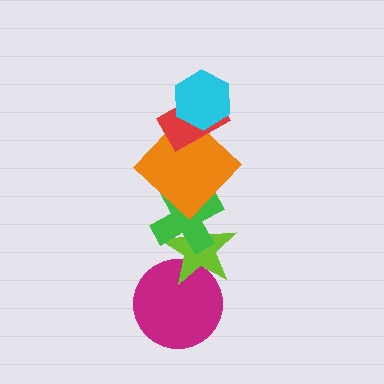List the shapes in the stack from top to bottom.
From top to bottom: the cyan hexagon, the red rectangle, the orange diamond, the green cross, the lime star, the magenta circle.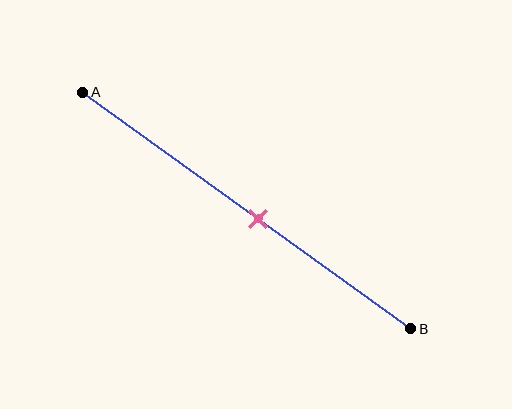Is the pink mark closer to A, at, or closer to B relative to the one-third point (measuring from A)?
The pink mark is closer to point B than the one-third point of segment AB.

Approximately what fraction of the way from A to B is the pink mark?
The pink mark is approximately 55% of the way from A to B.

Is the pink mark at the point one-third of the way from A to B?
No, the mark is at about 55% from A, not at the 33% one-third point.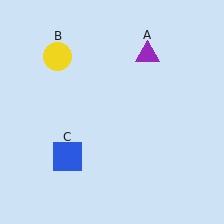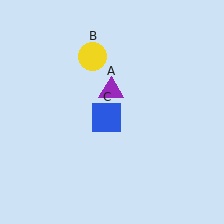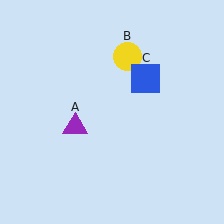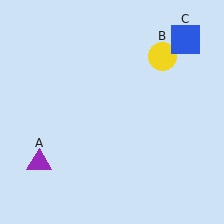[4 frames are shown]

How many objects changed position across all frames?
3 objects changed position: purple triangle (object A), yellow circle (object B), blue square (object C).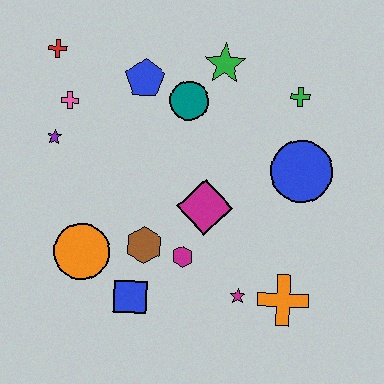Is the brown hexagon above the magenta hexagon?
Yes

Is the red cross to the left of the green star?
Yes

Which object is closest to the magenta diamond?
The magenta hexagon is closest to the magenta diamond.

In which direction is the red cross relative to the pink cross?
The red cross is above the pink cross.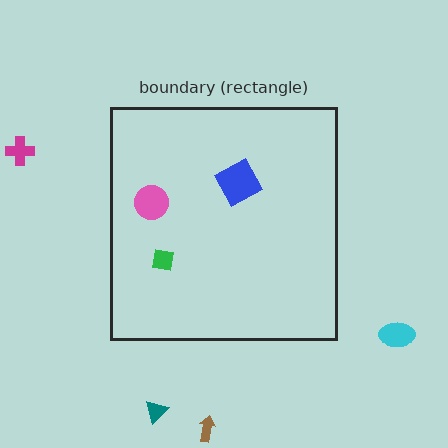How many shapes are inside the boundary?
3 inside, 4 outside.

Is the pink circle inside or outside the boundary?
Inside.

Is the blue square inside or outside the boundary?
Inside.